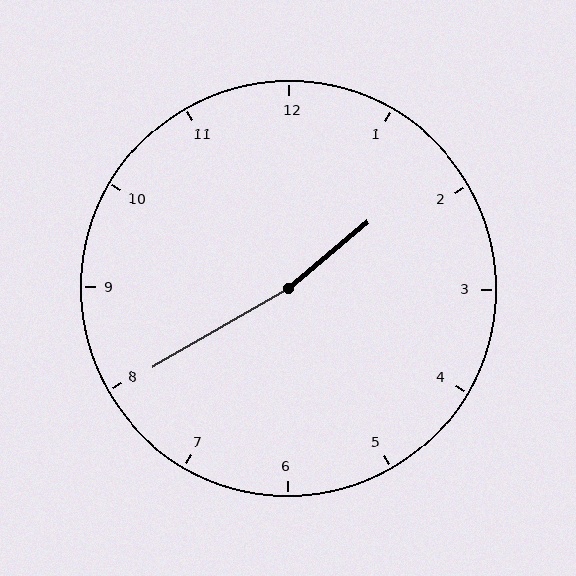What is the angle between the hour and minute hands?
Approximately 170 degrees.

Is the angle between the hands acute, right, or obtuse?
It is obtuse.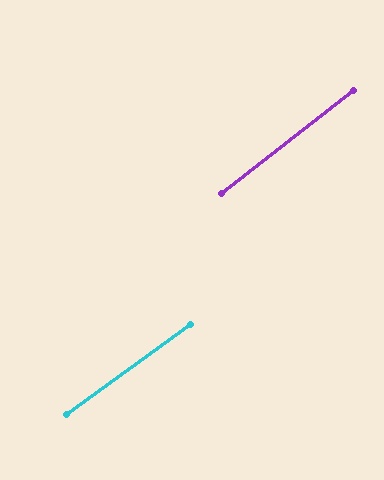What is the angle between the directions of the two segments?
Approximately 2 degrees.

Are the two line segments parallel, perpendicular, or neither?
Parallel — their directions differ by only 1.8°.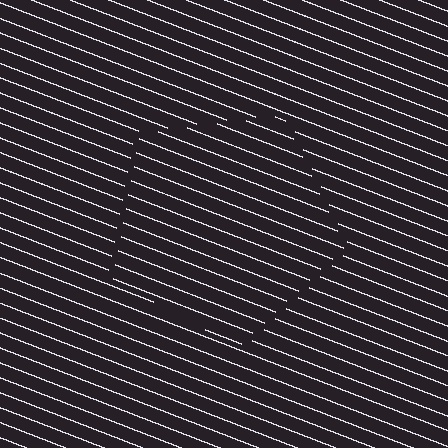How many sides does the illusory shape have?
5 sides — the line-ends trace a pentagon.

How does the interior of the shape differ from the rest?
The interior of the shape contains the same grating, shifted by half a period — the contour is defined by the phase discontinuity where line-ends from the inner and outer gratings abut.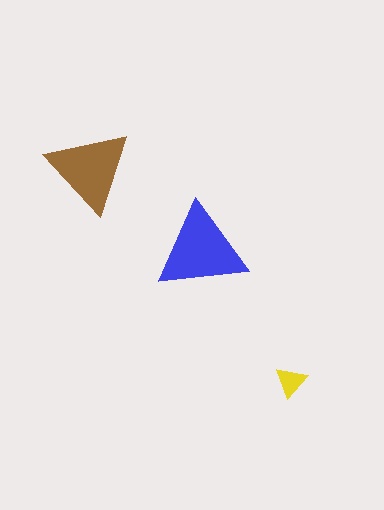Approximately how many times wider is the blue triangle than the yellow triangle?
About 3 times wider.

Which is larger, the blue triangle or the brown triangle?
The blue one.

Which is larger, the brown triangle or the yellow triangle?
The brown one.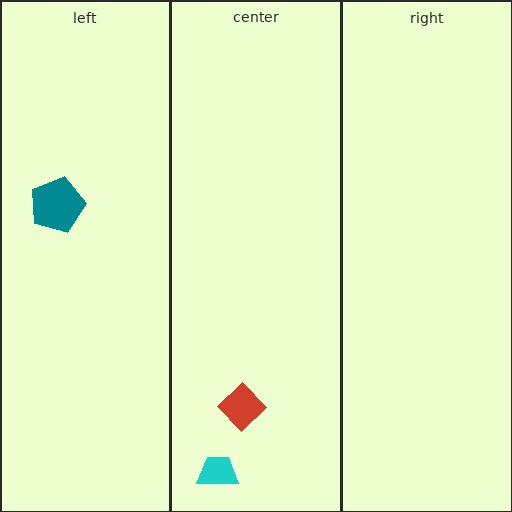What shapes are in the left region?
The teal pentagon.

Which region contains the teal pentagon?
The left region.